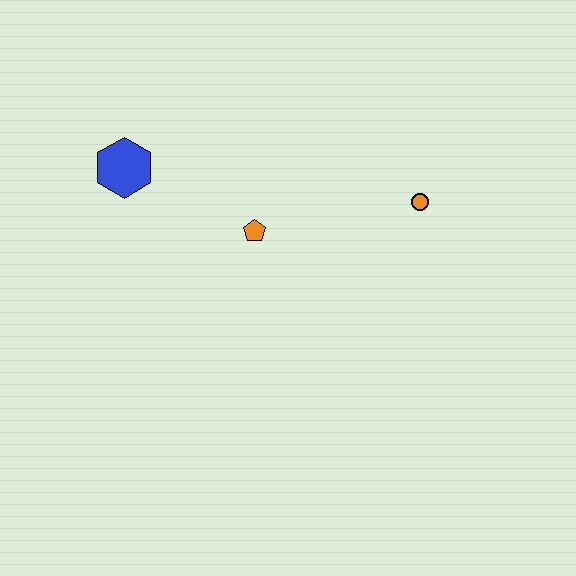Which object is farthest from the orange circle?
The blue hexagon is farthest from the orange circle.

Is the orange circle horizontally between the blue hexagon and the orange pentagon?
No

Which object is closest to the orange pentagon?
The blue hexagon is closest to the orange pentagon.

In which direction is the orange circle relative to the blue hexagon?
The orange circle is to the right of the blue hexagon.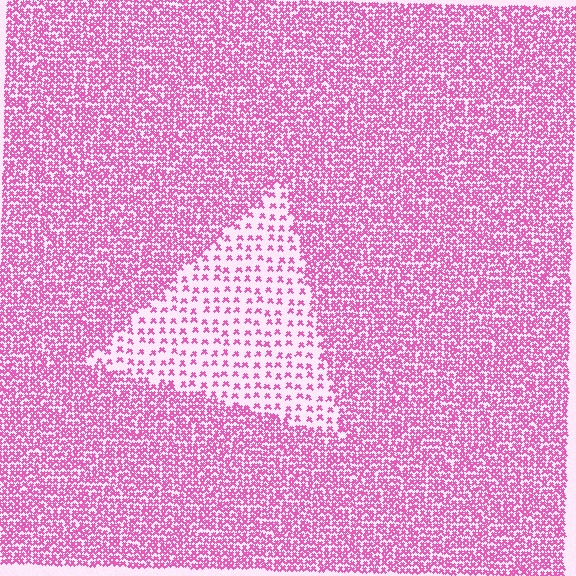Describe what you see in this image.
The image contains small pink elements arranged at two different densities. A triangle-shaped region is visible where the elements are less densely packed than the surrounding area.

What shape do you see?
I see a triangle.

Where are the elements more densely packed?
The elements are more densely packed outside the triangle boundary.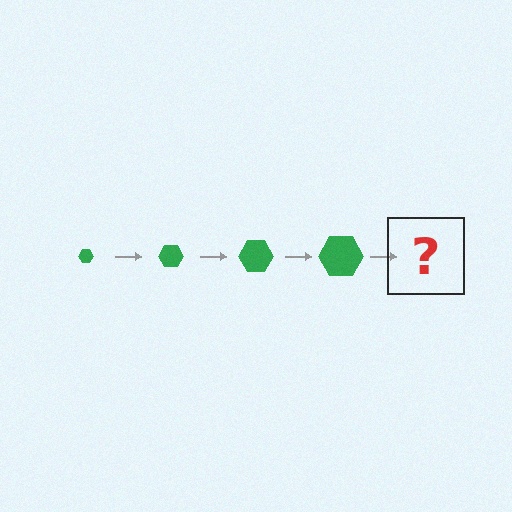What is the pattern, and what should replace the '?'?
The pattern is that the hexagon gets progressively larger each step. The '?' should be a green hexagon, larger than the previous one.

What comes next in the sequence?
The next element should be a green hexagon, larger than the previous one.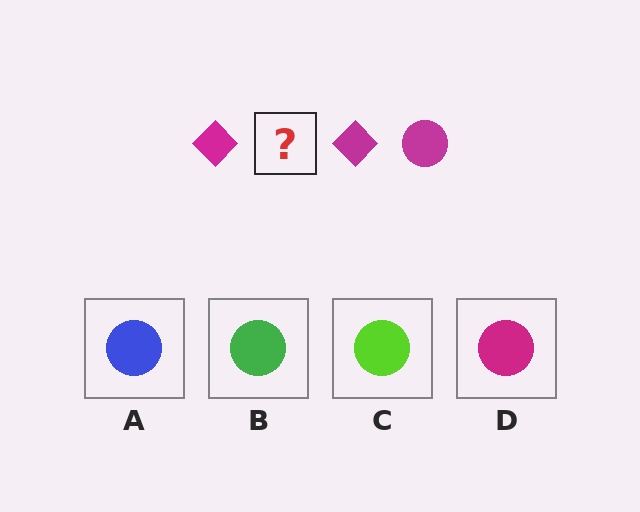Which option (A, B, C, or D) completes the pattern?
D.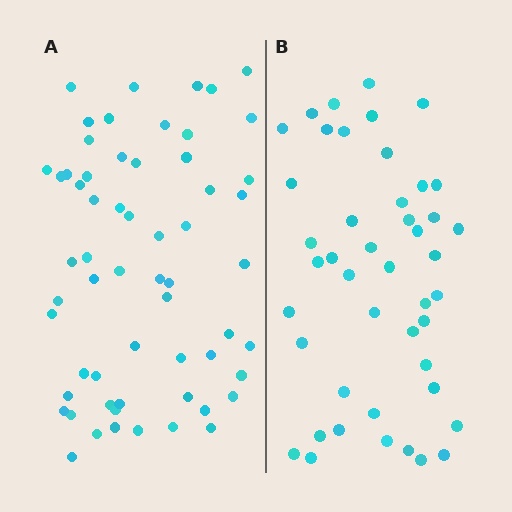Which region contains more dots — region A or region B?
Region A (the left region) has more dots.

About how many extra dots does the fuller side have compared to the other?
Region A has approximately 15 more dots than region B.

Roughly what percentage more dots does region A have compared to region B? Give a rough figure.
About 35% more.